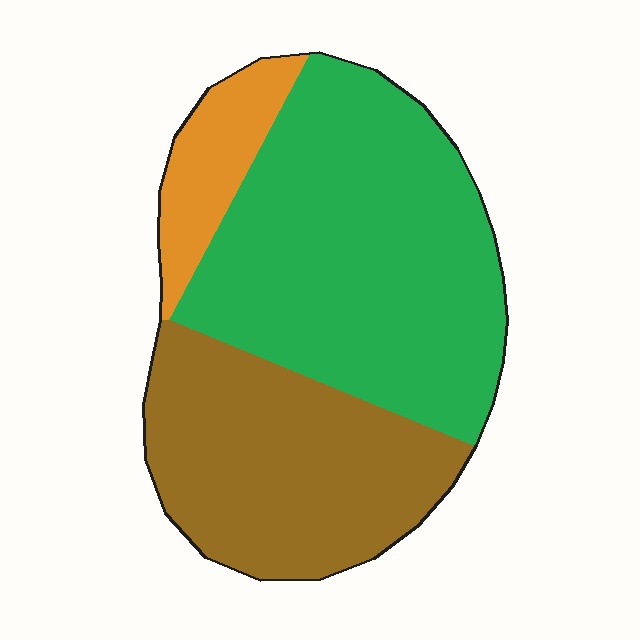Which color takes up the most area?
Green, at roughly 55%.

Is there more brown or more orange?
Brown.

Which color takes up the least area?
Orange, at roughly 10%.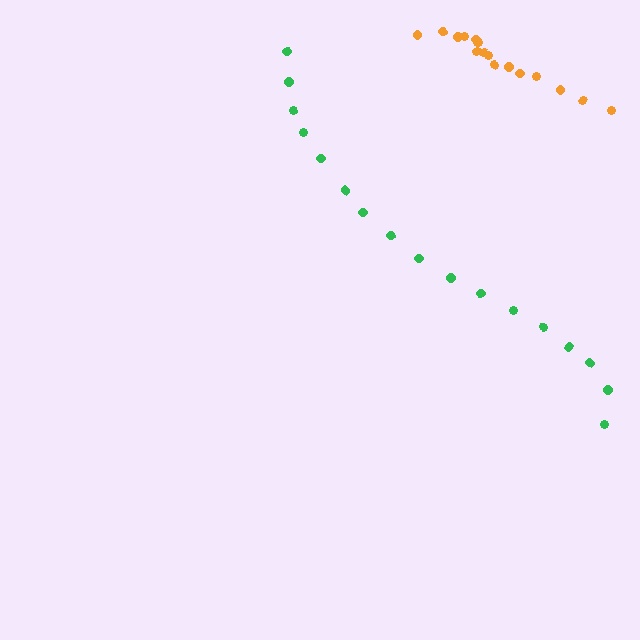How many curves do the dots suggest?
There are 2 distinct paths.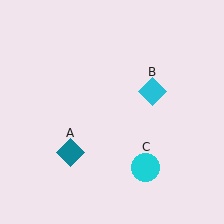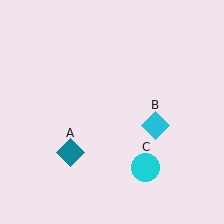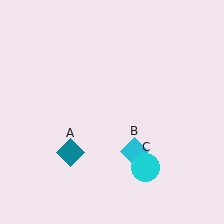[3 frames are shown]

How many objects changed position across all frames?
1 object changed position: cyan diamond (object B).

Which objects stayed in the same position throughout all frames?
Teal diamond (object A) and cyan circle (object C) remained stationary.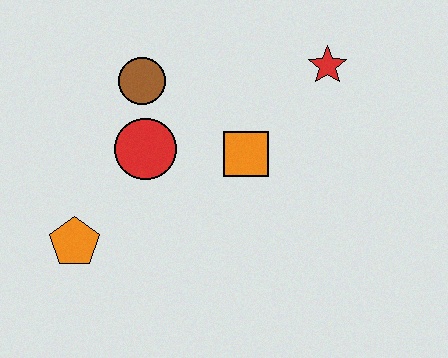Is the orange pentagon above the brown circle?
No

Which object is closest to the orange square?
The red circle is closest to the orange square.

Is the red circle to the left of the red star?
Yes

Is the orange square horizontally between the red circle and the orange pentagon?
No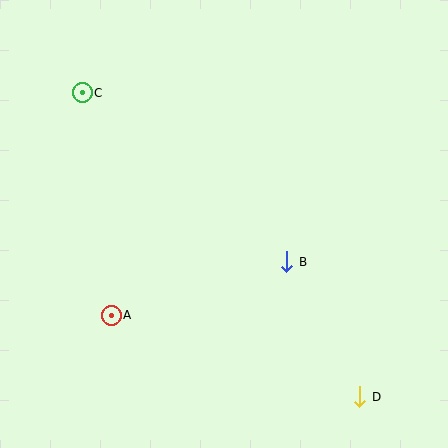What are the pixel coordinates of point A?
Point A is at (111, 315).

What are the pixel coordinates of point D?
Point D is at (360, 397).